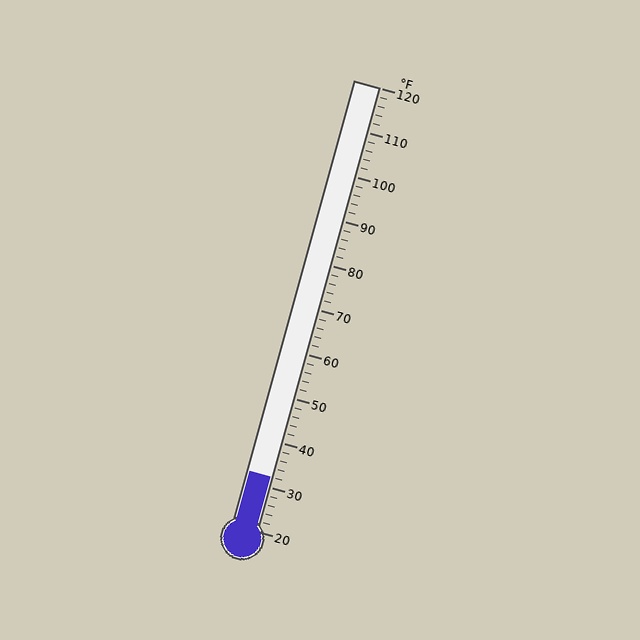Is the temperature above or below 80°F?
The temperature is below 80°F.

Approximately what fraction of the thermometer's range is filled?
The thermometer is filled to approximately 10% of its range.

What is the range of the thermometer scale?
The thermometer scale ranges from 20°F to 120°F.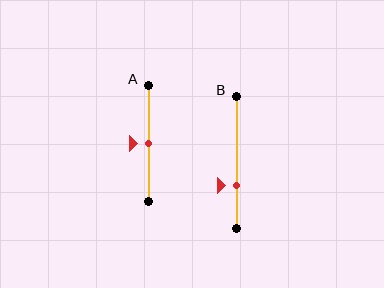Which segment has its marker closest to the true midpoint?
Segment A has its marker closest to the true midpoint.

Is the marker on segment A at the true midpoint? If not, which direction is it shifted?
Yes, the marker on segment A is at the true midpoint.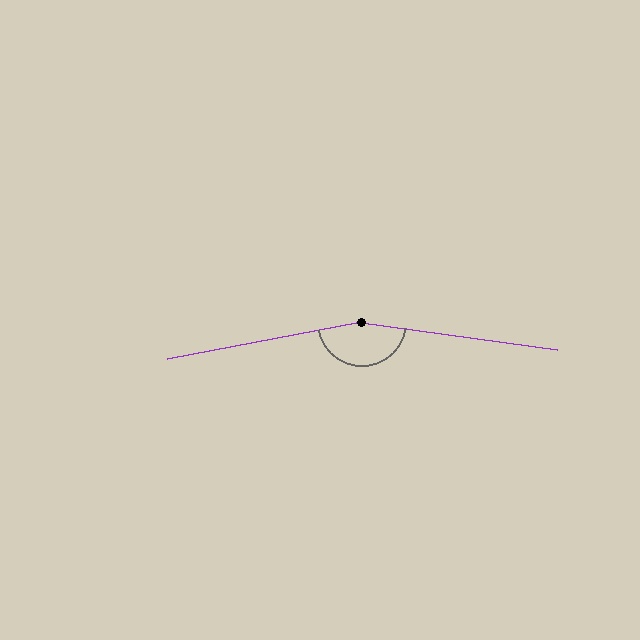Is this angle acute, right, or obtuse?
It is obtuse.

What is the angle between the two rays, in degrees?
Approximately 161 degrees.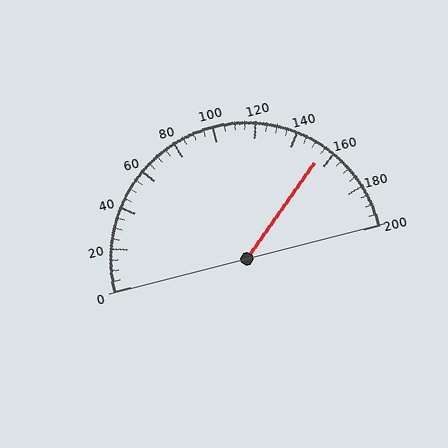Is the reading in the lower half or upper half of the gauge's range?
The reading is in the upper half of the range (0 to 200).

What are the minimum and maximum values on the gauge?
The gauge ranges from 0 to 200.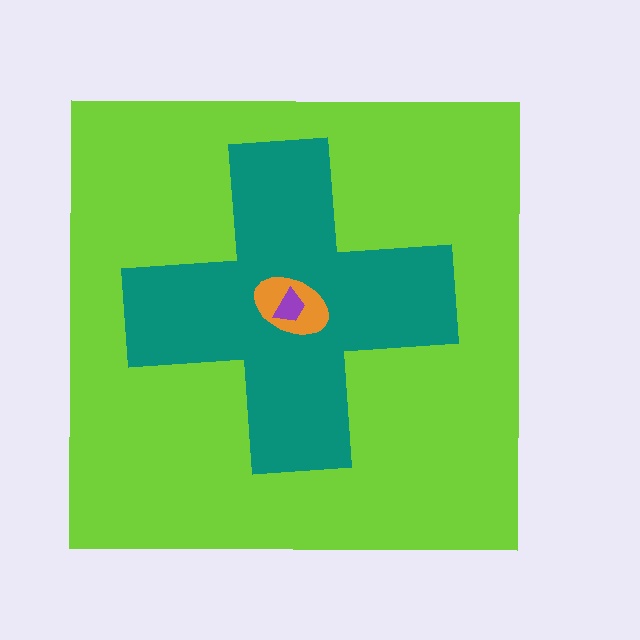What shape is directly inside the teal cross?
The orange ellipse.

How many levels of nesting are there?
4.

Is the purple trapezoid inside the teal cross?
Yes.